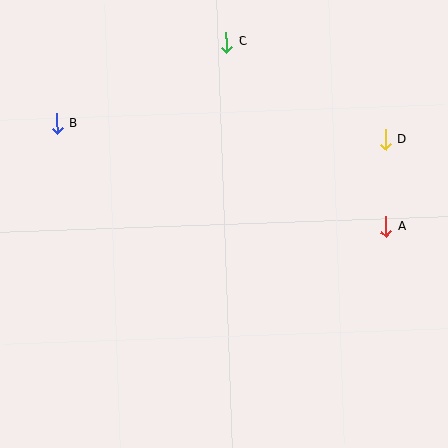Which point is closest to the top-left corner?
Point B is closest to the top-left corner.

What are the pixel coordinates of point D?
Point D is at (385, 140).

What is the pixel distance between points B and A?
The distance between B and A is 344 pixels.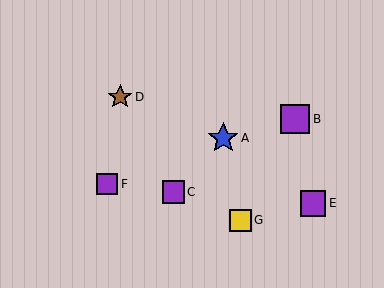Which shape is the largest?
The blue star (labeled A) is the largest.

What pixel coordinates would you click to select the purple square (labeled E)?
Click at (313, 203) to select the purple square E.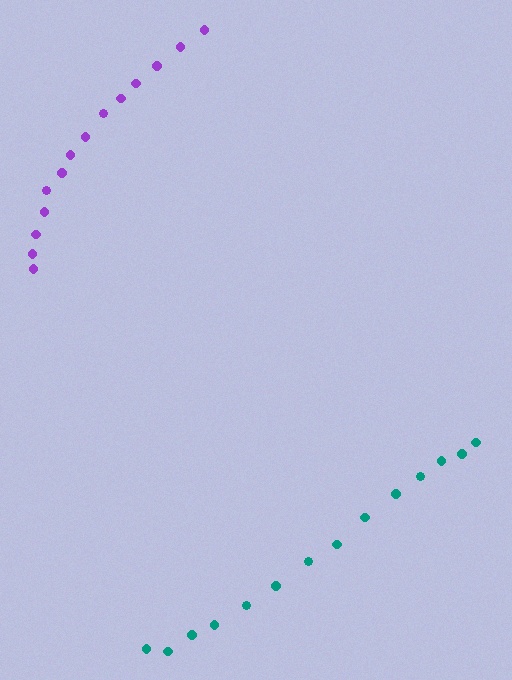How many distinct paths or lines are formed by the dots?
There are 2 distinct paths.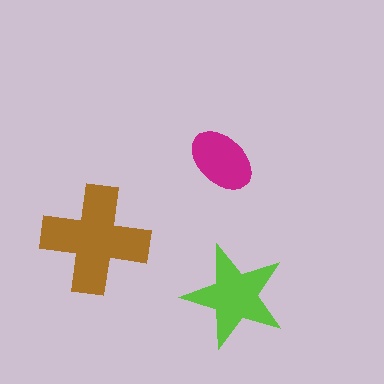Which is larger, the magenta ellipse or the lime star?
The lime star.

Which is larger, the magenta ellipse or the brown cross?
The brown cross.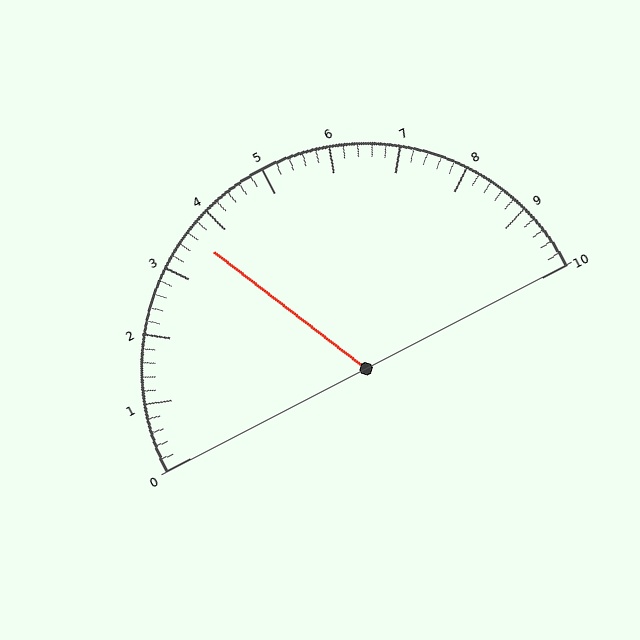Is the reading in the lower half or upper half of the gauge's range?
The reading is in the lower half of the range (0 to 10).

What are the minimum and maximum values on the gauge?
The gauge ranges from 0 to 10.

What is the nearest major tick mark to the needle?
The nearest major tick mark is 4.